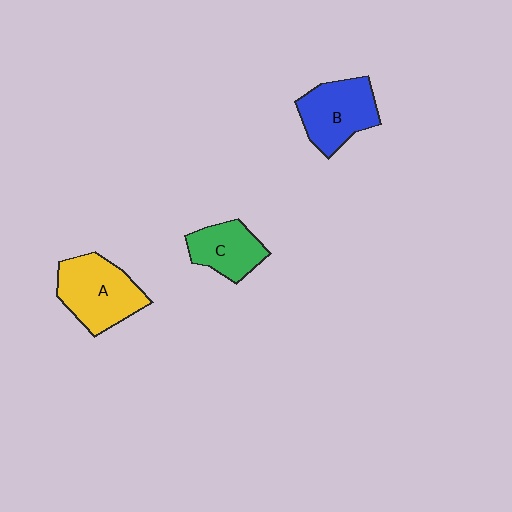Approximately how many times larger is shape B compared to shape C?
Approximately 1.3 times.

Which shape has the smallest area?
Shape C (green).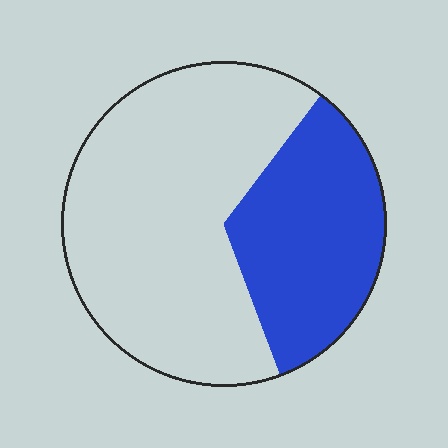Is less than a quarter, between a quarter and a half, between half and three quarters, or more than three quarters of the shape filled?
Between a quarter and a half.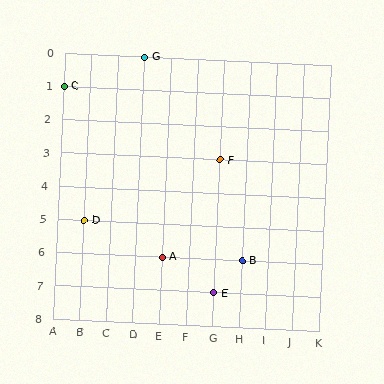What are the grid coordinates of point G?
Point G is at grid coordinates (D, 0).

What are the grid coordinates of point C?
Point C is at grid coordinates (A, 1).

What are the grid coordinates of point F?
Point F is at grid coordinates (G, 3).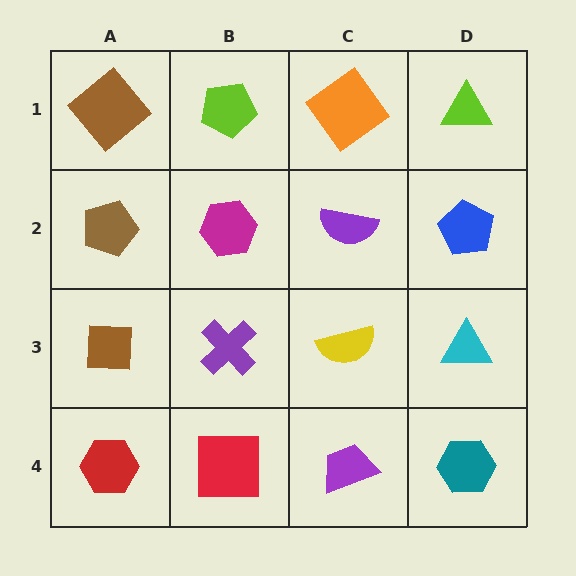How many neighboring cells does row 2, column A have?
3.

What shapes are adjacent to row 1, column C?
A purple semicircle (row 2, column C), a lime pentagon (row 1, column B), a lime triangle (row 1, column D).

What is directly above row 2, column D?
A lime triangle.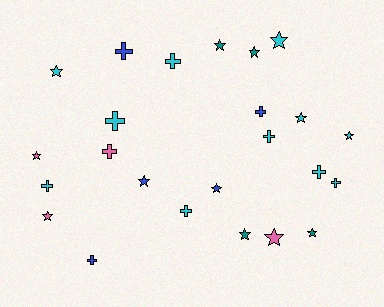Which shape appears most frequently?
Star, with 13 objects.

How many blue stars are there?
There are 2 blue stars.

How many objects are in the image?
There are 24 objects.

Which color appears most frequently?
Cyan, with 11 objects.